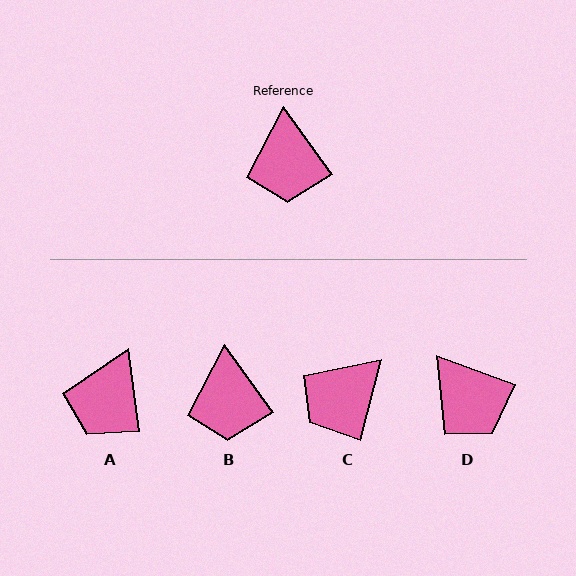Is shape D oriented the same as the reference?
No, it is off by about 34 degrees.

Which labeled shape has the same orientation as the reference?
B.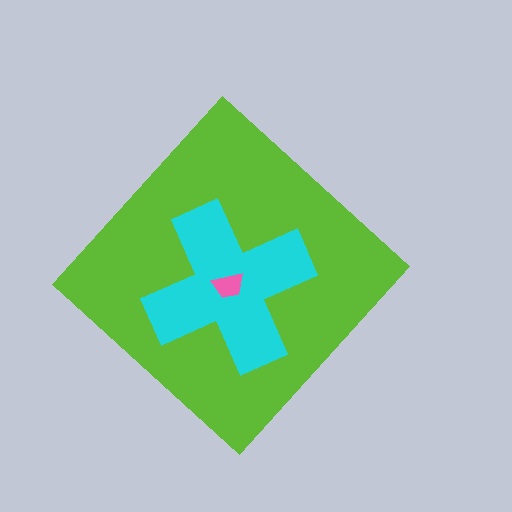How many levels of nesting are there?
3.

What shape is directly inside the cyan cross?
The pink trapezoid.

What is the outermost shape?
The lime diamond.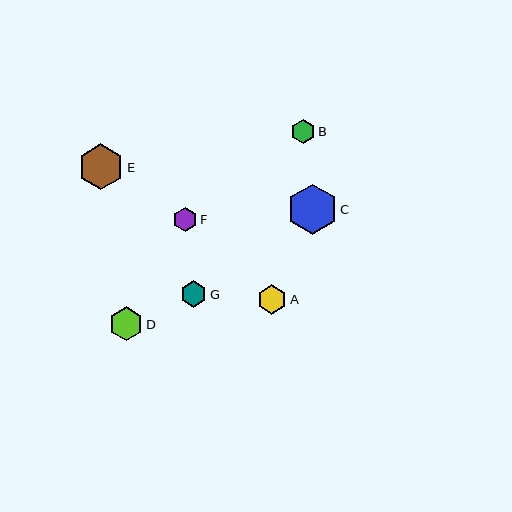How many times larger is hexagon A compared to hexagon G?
Hexagon A is approximately 1.1 times the size of hexagon G.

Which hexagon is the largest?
Hexagon C is the largest with a size of approximately 50 pixels.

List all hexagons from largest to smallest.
From largest to smallest: C, E, D, A, G, B, F.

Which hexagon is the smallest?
Hexagon F is the smallest with a size of approximately 24 pixels.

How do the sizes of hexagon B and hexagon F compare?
Hexagon B and hexagon F are approximately the same size.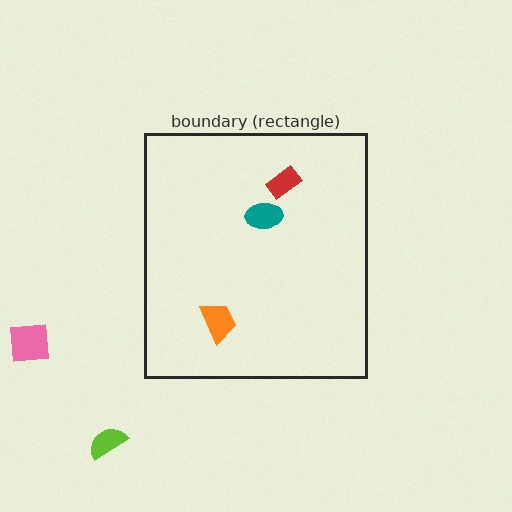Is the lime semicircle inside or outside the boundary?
Outside.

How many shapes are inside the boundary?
3 inside, 2 outside.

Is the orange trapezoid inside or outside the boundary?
Inside.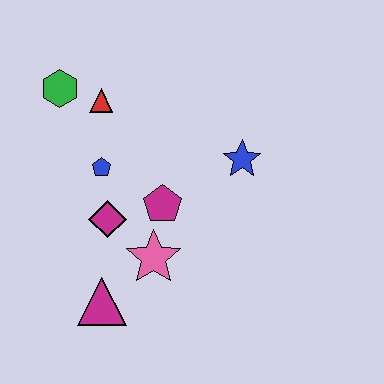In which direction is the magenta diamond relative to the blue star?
The magenta diamond is to the left of the blue star.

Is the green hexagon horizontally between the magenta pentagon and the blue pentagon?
No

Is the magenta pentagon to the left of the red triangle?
No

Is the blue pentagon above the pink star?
Yes